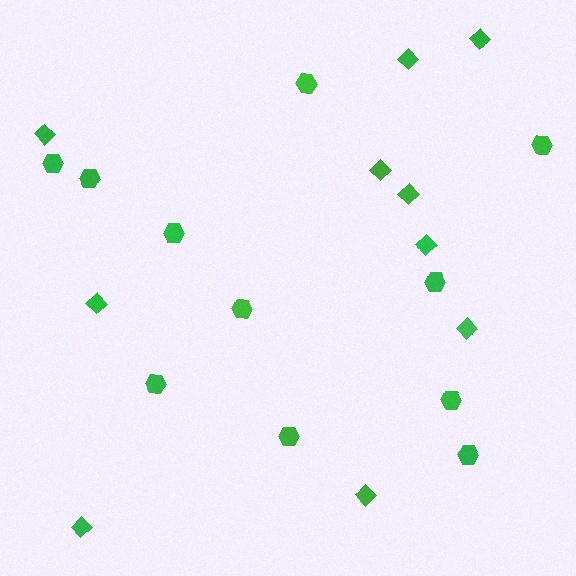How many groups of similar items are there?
There are 2 groups: one group of diamonds (10) and one group of hexagons (11).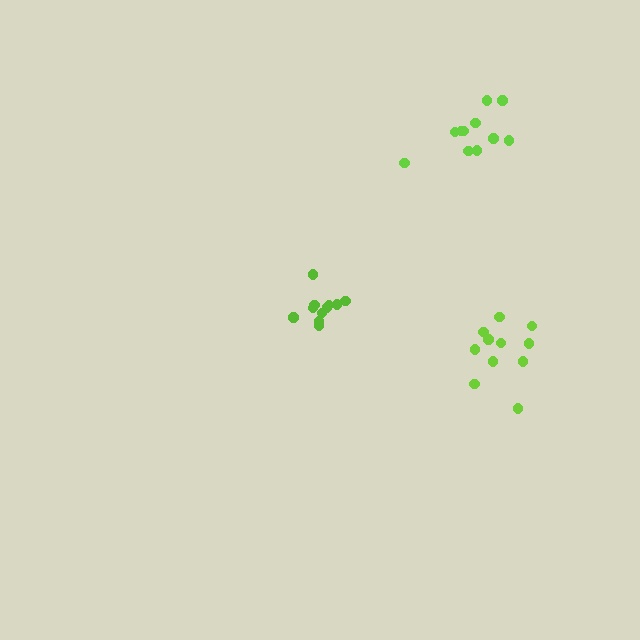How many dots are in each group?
Group 1: 11 dots, Group 2: 11 dots, Group 3: 11 dots (33 total).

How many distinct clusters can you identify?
There are 3 distinct clusters.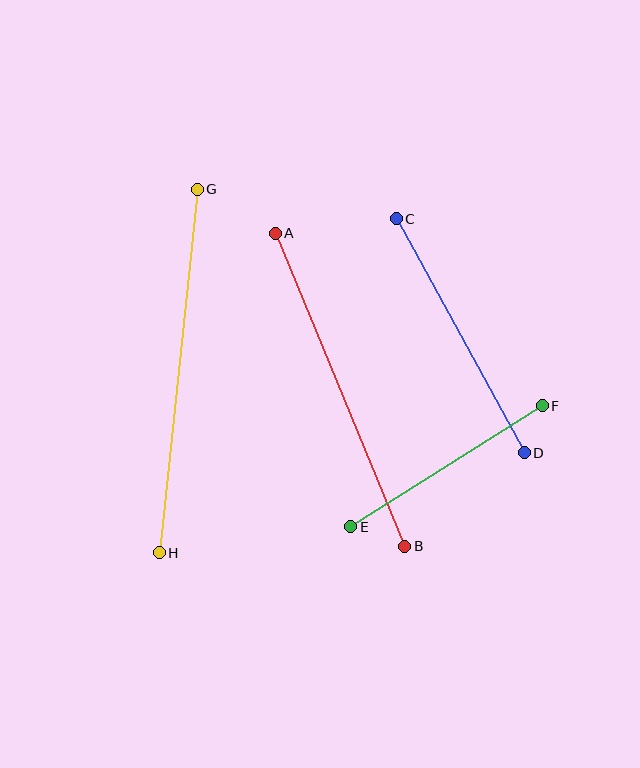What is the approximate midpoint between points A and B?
The midpoint is at approximately (340, 390) pixels.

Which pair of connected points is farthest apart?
Points G and H are farthest apart.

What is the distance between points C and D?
The distance is approximately 267 pixels.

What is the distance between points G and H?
The distance is approximately 366 pixels.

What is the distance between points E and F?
The distance is approximately 226 pixels.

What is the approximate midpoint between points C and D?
The midpoint is at approximately (460, 336) pixels.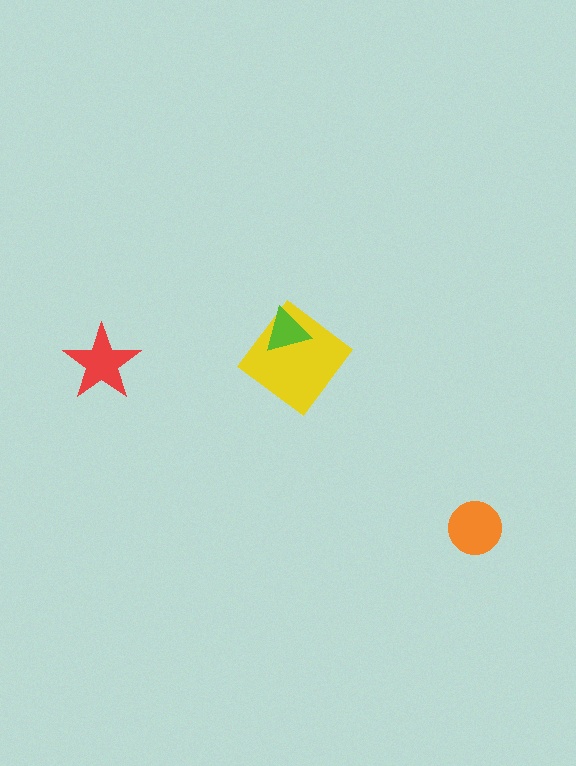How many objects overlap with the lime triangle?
1 object overlaps with the lime triangle.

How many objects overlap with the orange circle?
0 objects overlap with the orange circle.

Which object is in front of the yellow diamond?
The lime triangle is in front of the yellow diamond.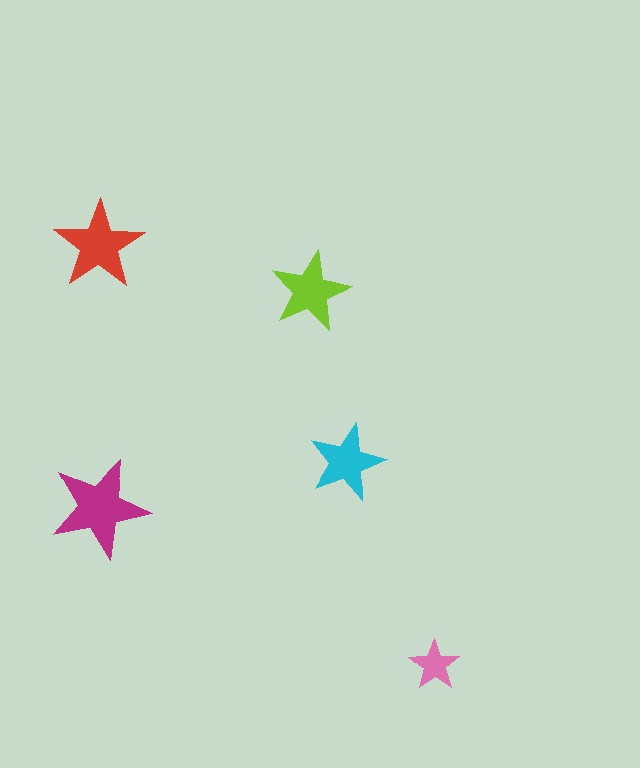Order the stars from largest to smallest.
the magenta one, the red one, the lime one, the cyan one, the pink one.